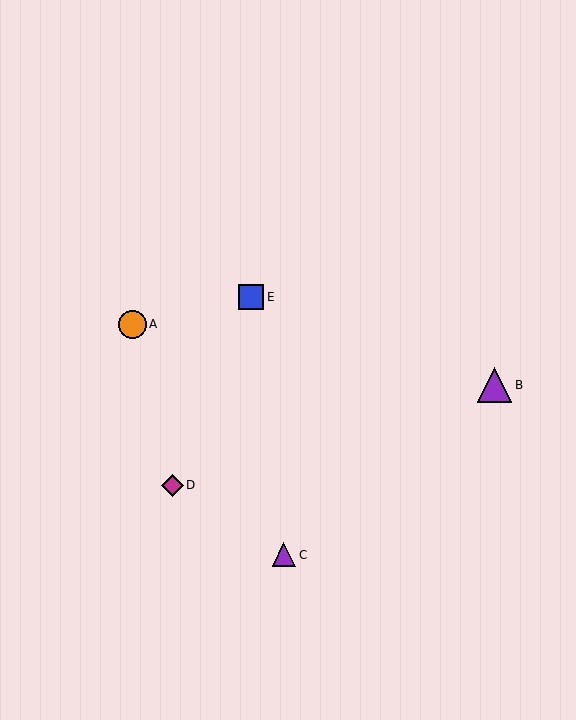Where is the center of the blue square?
The center of the blue square is at (251, 297).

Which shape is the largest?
The purple triangle (labeled B) is the largest.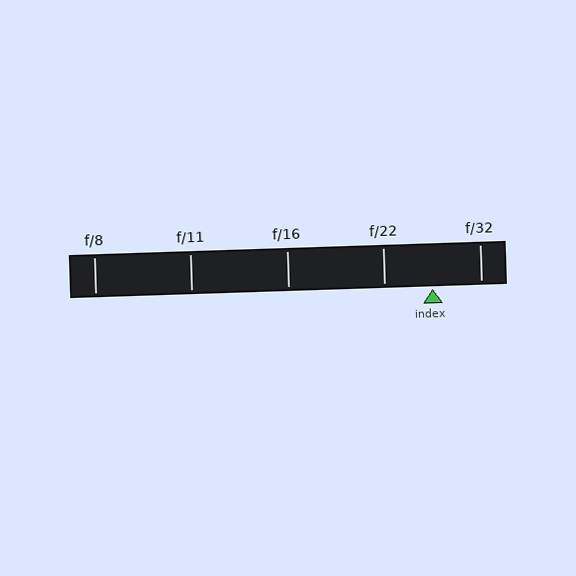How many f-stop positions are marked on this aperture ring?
There are 5 f-stop positions marked.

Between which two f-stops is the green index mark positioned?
The index mark is between f/22 and f/32.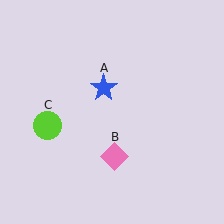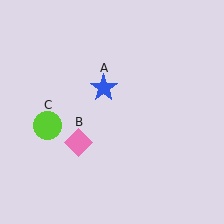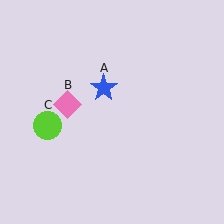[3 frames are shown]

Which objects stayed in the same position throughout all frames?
Blue star (object A) and lime circle (object C) remained stationary.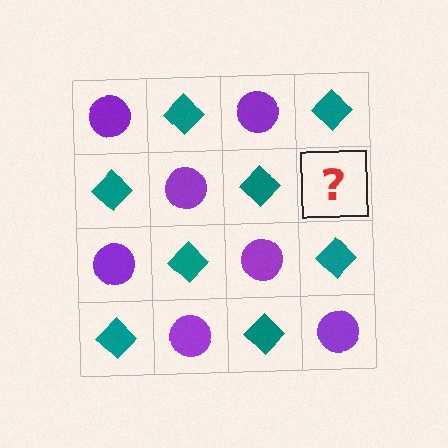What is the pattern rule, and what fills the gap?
The rule is that it alternates purple circle and teal diamond in a checkerboard pattern. The gap should be filled with a purple circle.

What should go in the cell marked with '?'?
The missing cell should contain a purple circle.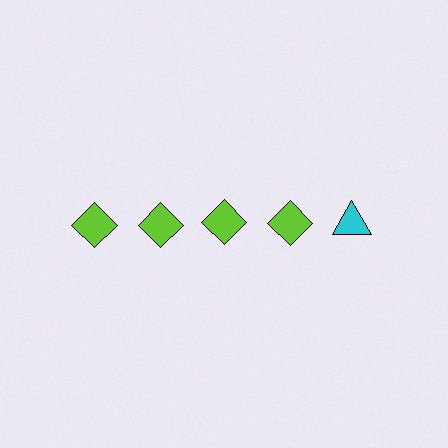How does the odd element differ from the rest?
It differs in both color (cyan instead of lime) and shape (triangle instead of diamond).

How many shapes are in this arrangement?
There are 5 shapes arranged in a grid pattern.